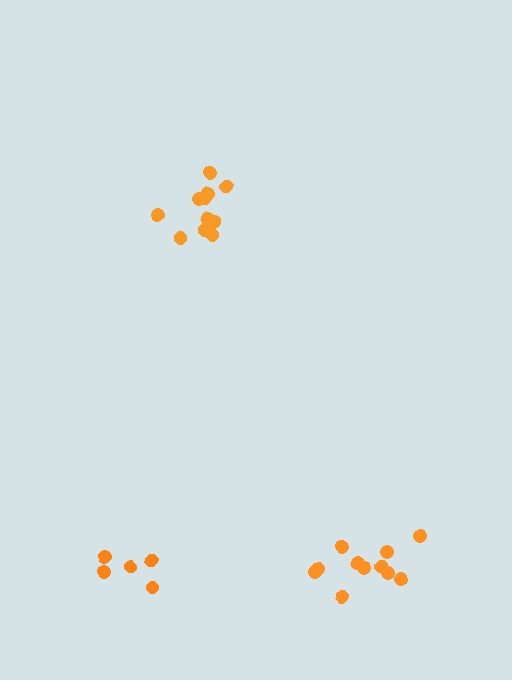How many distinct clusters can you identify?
There are 3 distinct clusters.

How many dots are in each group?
Group 1: 5 dots, Group 2: 11 dots, Group 3: 11 dots (27 total).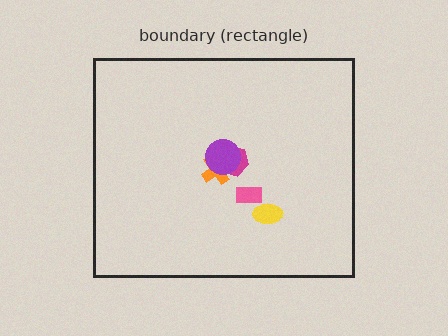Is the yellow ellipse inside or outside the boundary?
Inside.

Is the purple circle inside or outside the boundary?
Inside.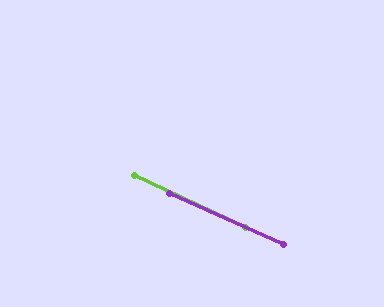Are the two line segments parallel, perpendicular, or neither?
Parallel — their directions differ by only 1.3°.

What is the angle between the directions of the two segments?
Approximately 1 degree.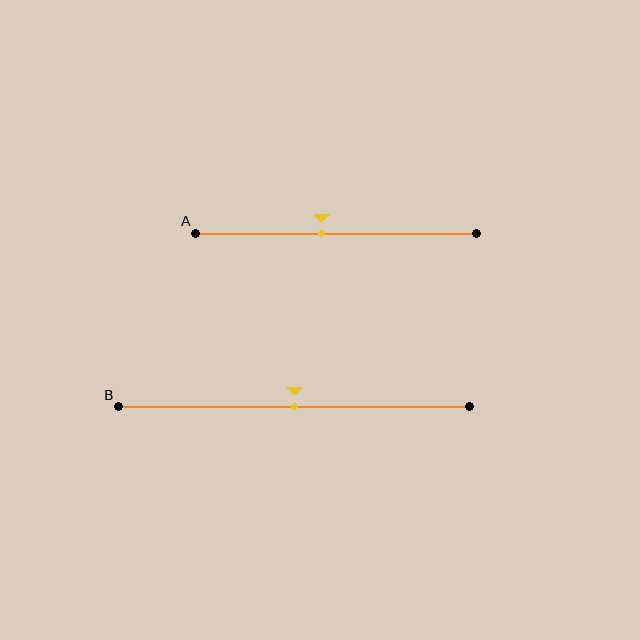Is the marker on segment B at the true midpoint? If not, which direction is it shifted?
Yes, the marker on segment B is at the true midpoint.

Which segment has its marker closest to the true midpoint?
Segment B has its marker closest to the true midpoint.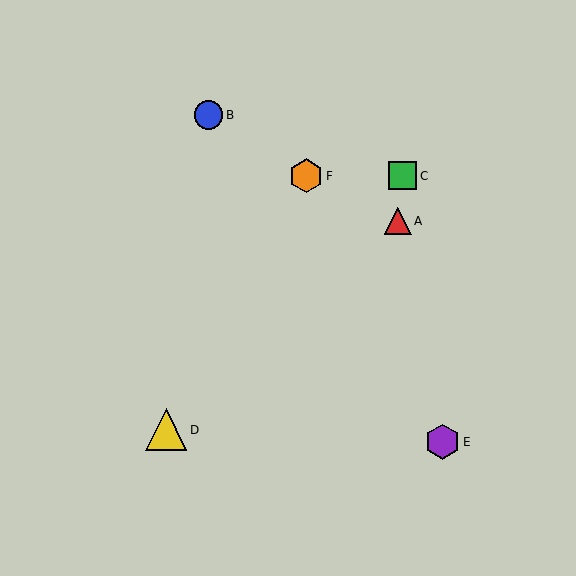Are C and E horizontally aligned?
No, C is at y≈176 and E is at y≈442.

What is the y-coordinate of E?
Object E is at y≈442.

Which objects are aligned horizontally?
Objects C, F are aligned horizontally.